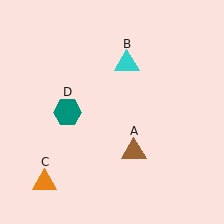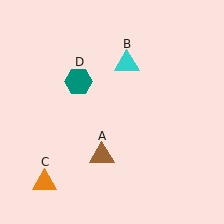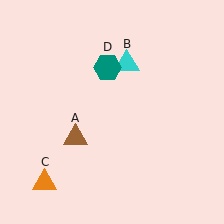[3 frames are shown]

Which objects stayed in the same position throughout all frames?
Cyan triangle (object B) and orange triangle (object C) remained stationary.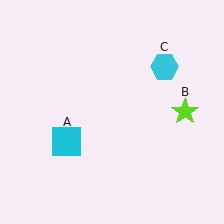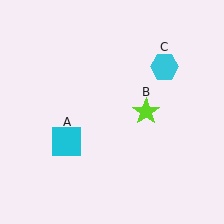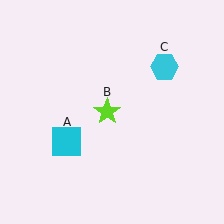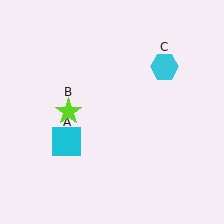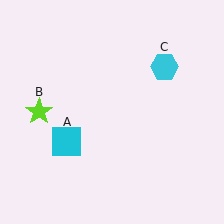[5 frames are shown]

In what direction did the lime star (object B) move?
The lime star (object B) moved left.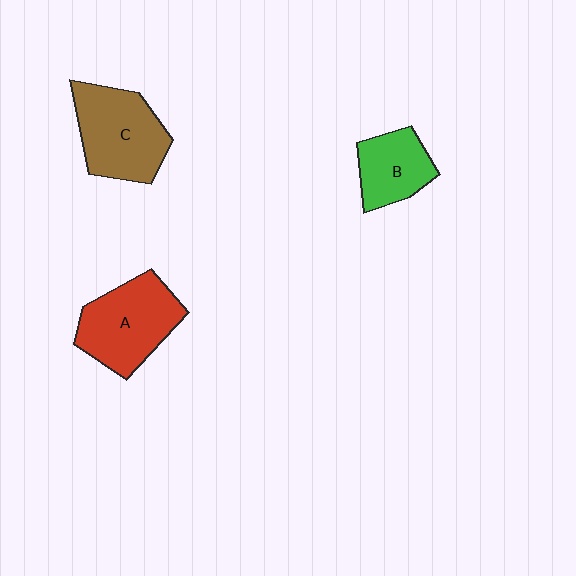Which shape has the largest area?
Shape C (brown).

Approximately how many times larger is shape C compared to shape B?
Approximately 1.5 times.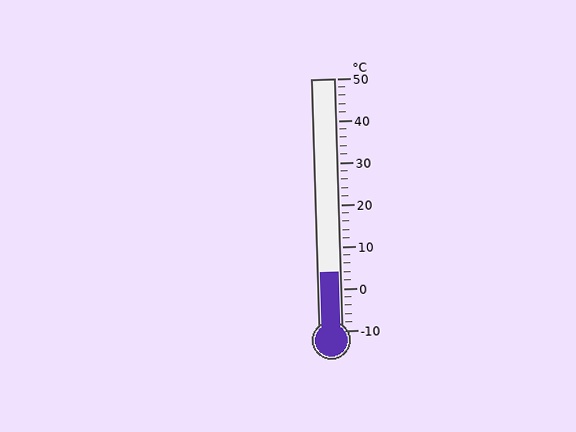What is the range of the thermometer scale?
The thermometer scale ranges from -10°C to 50°C.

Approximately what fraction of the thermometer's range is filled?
The thermometer is filled to approximately 25% of its range.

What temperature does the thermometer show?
The thermometer shows approximately 4°C.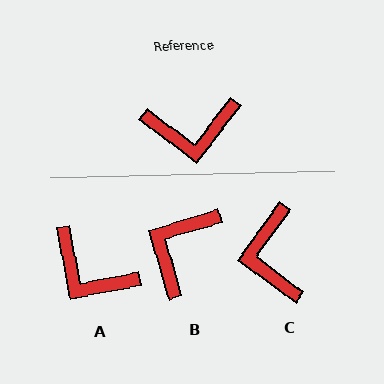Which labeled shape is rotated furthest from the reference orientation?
B, about 126 degrees away.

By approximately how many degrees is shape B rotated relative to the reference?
Approximately 126 degrees clockwise.